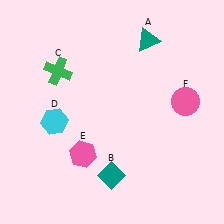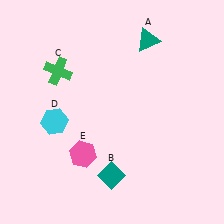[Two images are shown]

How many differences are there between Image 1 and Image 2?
There is 1 difference between the two images.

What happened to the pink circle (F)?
The pink circle (F) was removed in Image 2. It was in the top-right area of Image 1.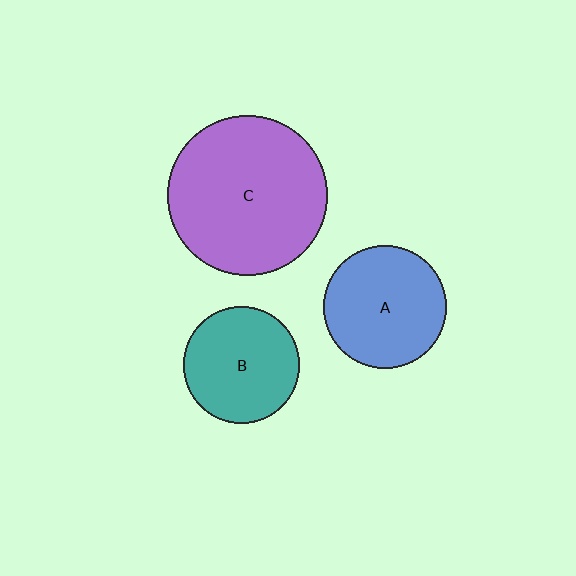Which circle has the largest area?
Circle C (purple).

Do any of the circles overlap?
No, none of the circles overlap.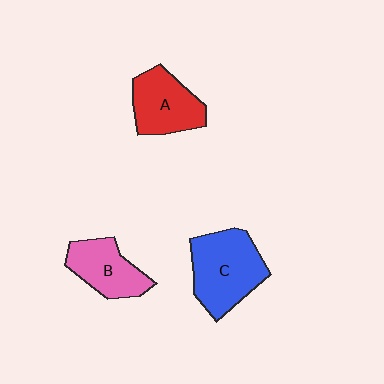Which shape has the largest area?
Shape C (blue).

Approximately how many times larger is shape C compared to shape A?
Approximately 1.3 times.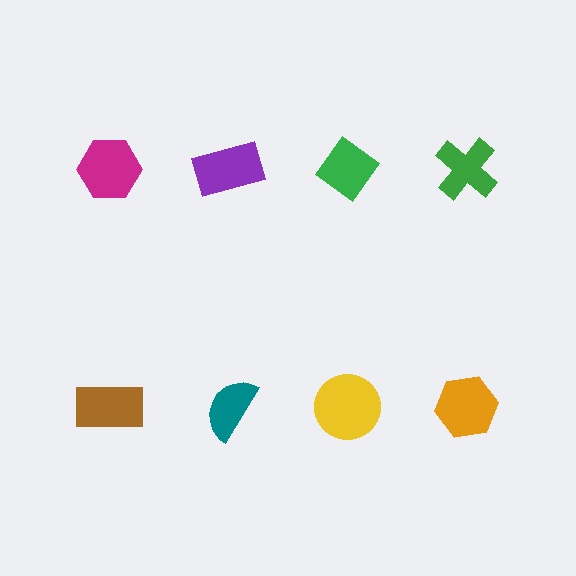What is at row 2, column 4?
An orange hexagon.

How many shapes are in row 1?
4 shapes.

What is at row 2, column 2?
A teal semicircle.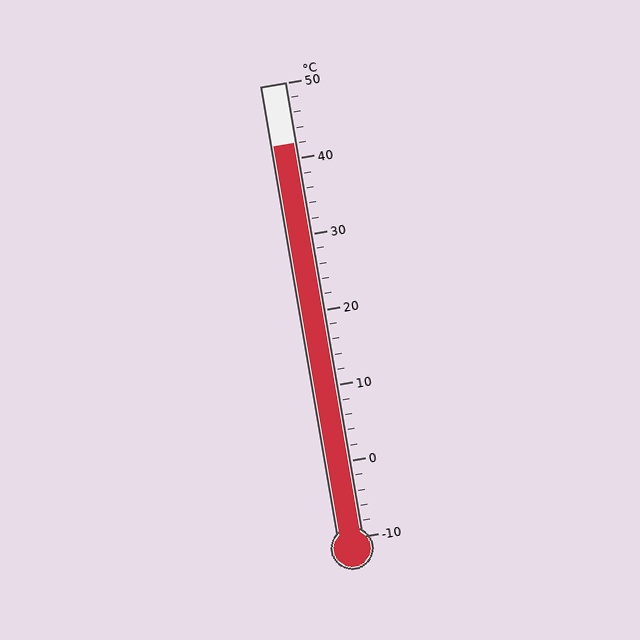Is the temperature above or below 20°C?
The temperature is above 20°C.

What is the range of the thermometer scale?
The thermometer scale ranges from -10°C to 50°C.